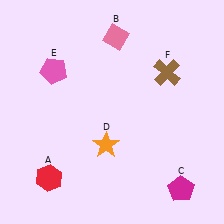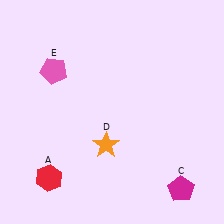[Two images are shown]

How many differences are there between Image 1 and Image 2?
There are 2 differences between the two images.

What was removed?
The brown cross (F), the pink diamond (B) were removed in Image 2.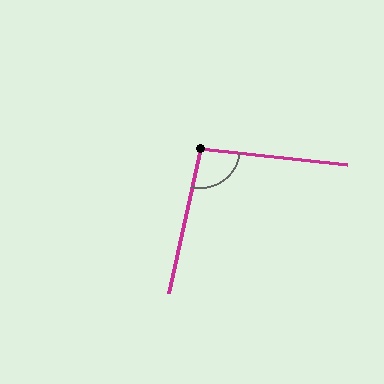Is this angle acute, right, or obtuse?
It is obtuse.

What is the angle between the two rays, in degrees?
Approximately 96 degrees.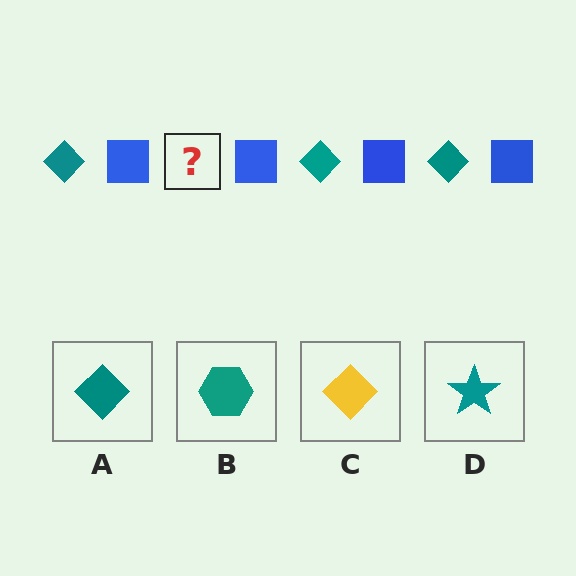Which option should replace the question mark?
Option A.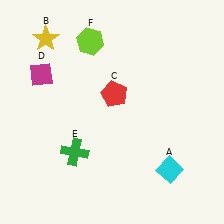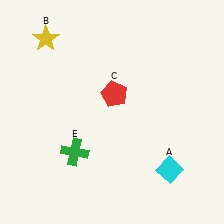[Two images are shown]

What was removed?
The lime hexagon (F), the magenta diamond (D) were removed in Image 2.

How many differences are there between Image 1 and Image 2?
There are 2 differences between the two images.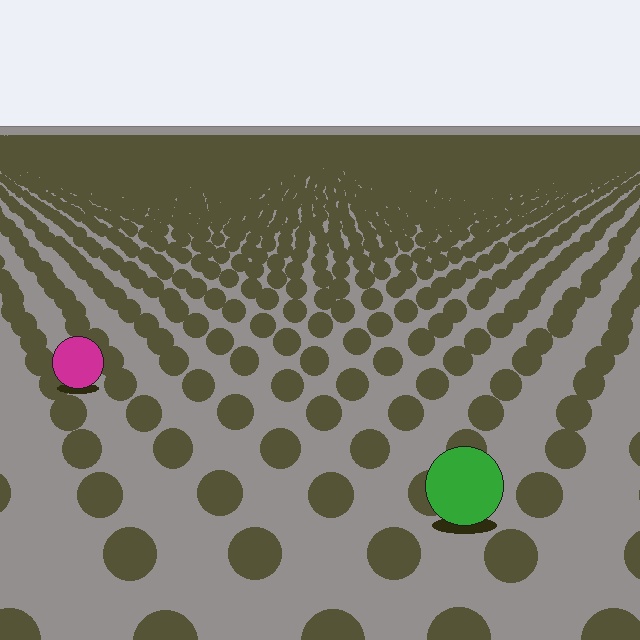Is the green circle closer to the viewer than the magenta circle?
Yes. The green circle is closer — you can tell from the texture gradient: the ground texture is coarser near it.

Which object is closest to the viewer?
The green circle is closest. The texture marks near it are larger and more spread out.